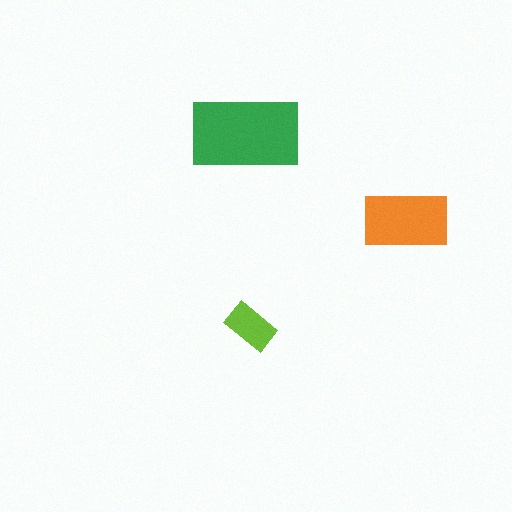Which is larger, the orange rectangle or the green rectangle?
The green one.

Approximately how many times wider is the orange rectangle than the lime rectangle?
About 1.5 times wider.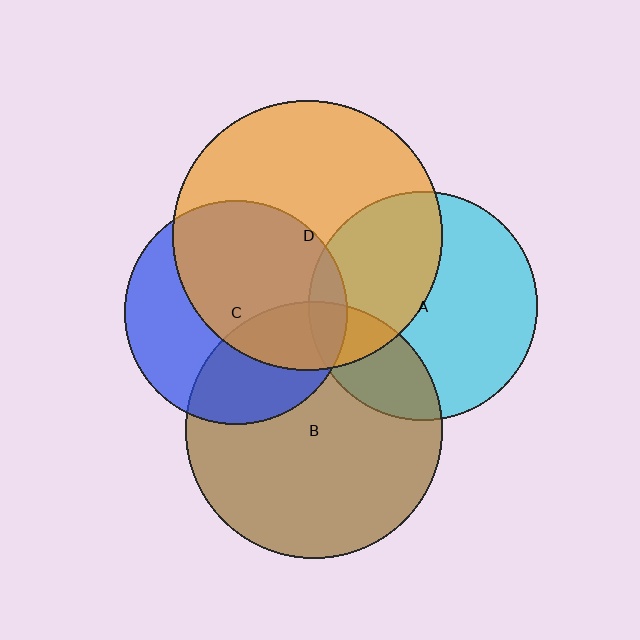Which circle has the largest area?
Circle D (orange).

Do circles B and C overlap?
Yes.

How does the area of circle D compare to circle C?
Approximately 1.5 times.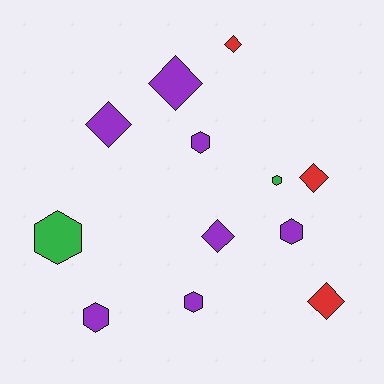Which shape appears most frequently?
Hexagon, with 6 objects.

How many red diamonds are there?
There are 3 red diamonds.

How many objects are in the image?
There are 12 objects.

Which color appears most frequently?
Purple, with 7 objects.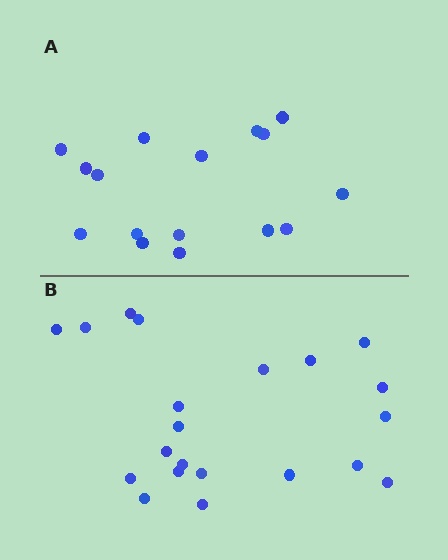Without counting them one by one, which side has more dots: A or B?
Region B (the bottom region) has more dots.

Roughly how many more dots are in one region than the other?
Region B has about 5 more dots than region A.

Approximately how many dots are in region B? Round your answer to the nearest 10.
About 20 dots. (The exact count is 21, which rounds to 20.)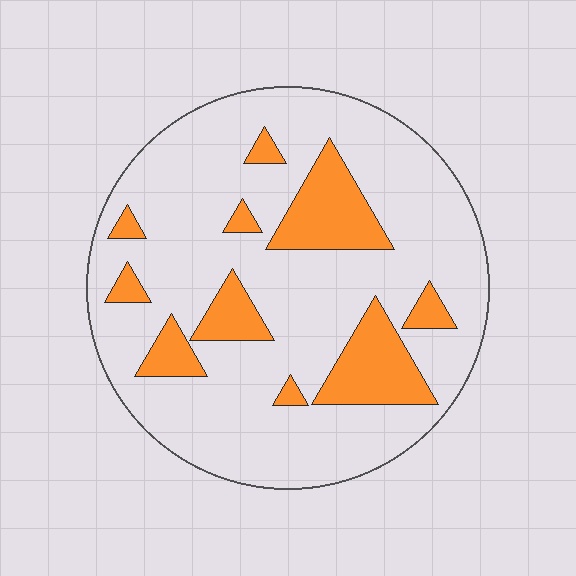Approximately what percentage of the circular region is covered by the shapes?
Approximately 20%.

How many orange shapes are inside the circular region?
10.